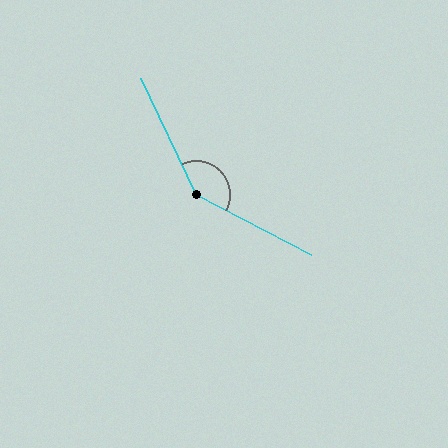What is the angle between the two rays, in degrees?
Approximately 143 degrees.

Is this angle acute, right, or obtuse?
It is obtuse.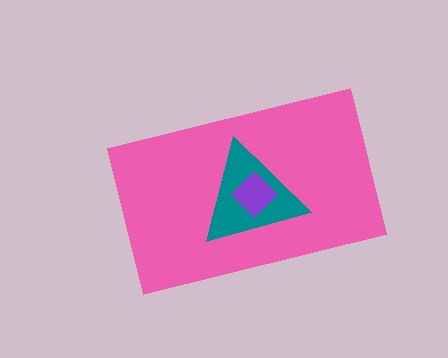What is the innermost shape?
The purple diamond.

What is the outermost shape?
The pink rectangle.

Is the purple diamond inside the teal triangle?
Yes.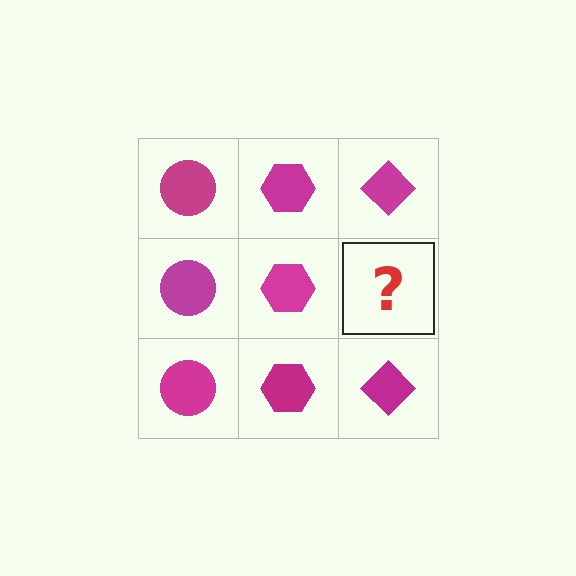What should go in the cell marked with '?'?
The missing cell should contain a magenta diamond.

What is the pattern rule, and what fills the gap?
The rule is that each column has a consistent shape. The gap should be filled with a magenta diamond.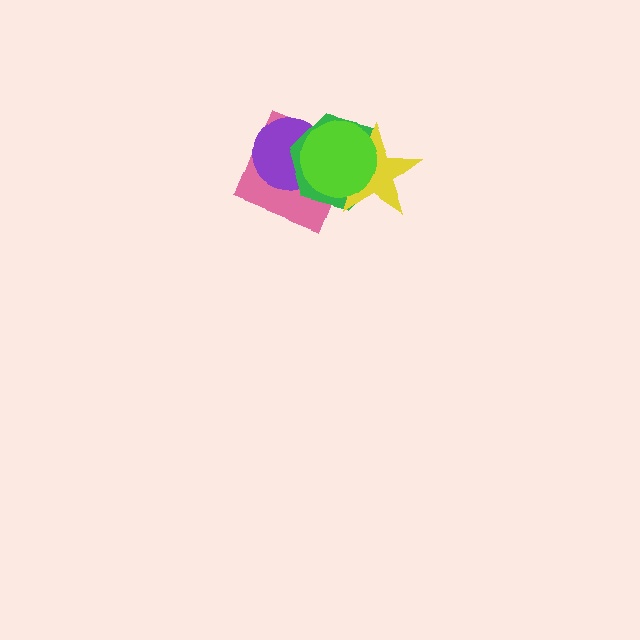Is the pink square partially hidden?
Yes, it is partially covered by another shape.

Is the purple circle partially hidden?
Yes, it is partially covered by another shape.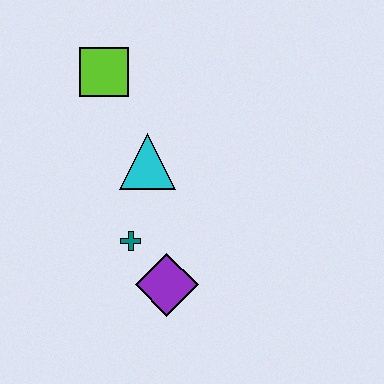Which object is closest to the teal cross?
The purple diamond is closest to the teal cross.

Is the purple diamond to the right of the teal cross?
Yes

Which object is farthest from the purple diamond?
The lime square is farthest from the purple diamond.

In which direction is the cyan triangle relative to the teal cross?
The cyan triangle is above the teal cross.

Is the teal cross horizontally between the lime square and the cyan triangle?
Yes